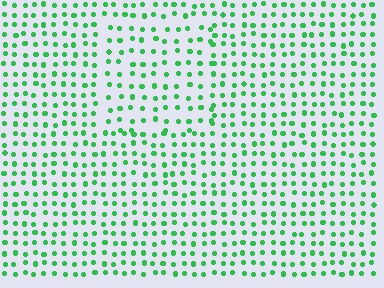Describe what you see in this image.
The image contains small green elements arranged at two different densities. A rectangle-shaped region is visible where the elements are less densely packed than the surrounding area.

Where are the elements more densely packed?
The elements are more densely packed outside the rectangle boundary.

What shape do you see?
I see a rectangle.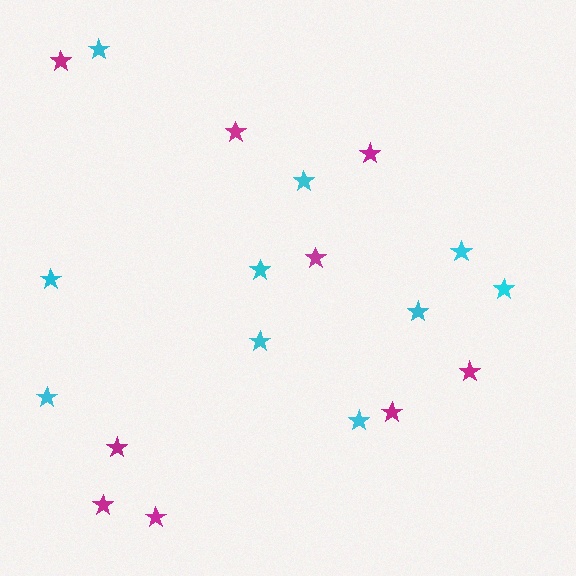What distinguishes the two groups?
There are 2 groups: one group of cyan stars (10) and one group of magenta stars (9).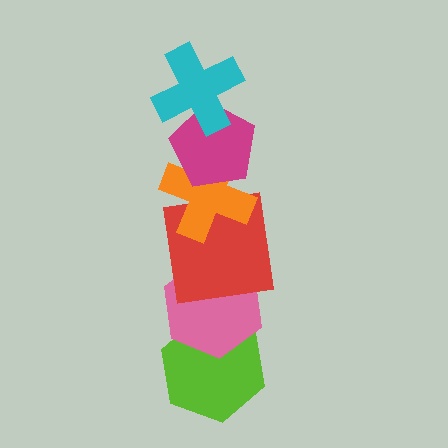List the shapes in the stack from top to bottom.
From top to bottom: the cyan cross, the magenta pentagon, the orange cross, the red square, the pink hexagon, the lime hexagon.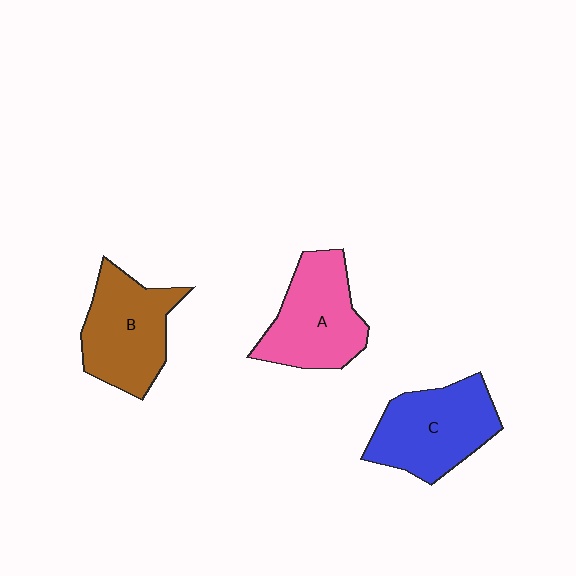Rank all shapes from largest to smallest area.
From largest to smallest: C (blue), B (brown), A (pink).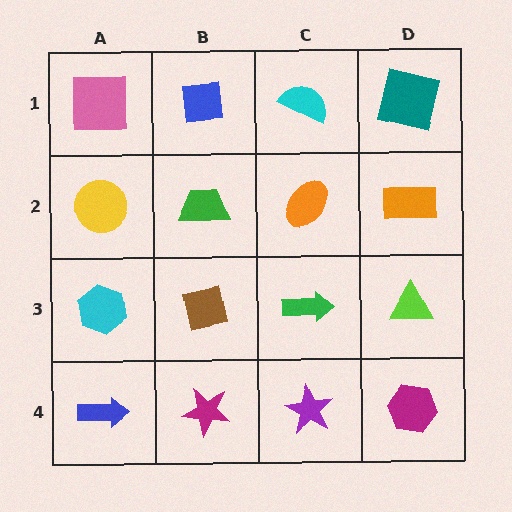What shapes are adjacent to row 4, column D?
A lime triangle (row 3, column D), a purple star (row 4, column C).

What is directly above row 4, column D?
A lime triangle.